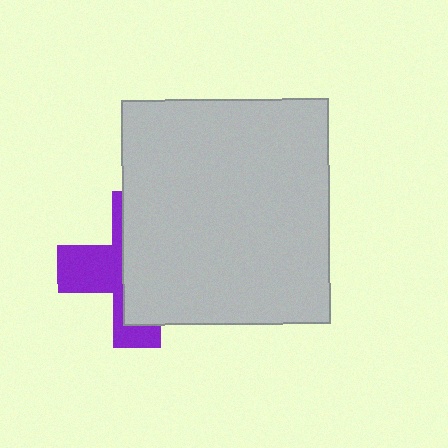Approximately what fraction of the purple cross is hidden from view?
Roughly 61% of the purple cross is hidden behind the light gray rectangle.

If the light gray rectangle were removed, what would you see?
You would see the complete purple cross.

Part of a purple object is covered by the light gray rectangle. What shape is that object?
It is a cross.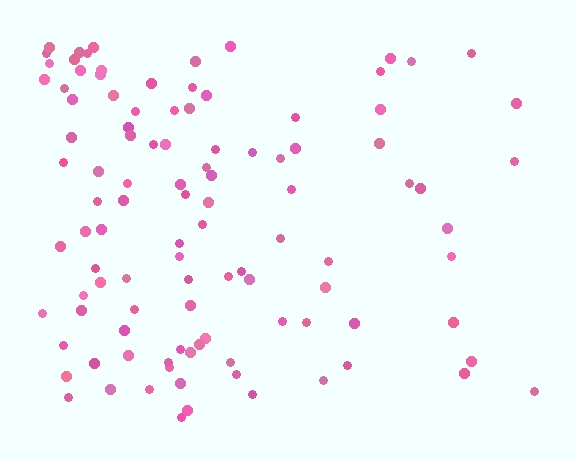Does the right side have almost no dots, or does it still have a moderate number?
Still a moderate number, just noticeably fewer than the left.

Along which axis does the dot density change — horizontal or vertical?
Horizontal.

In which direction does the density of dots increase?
From right to left, with the left side densest.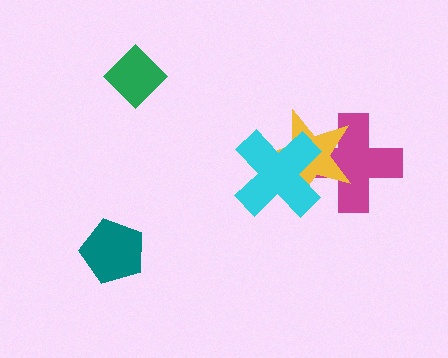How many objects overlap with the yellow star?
2 objects overlap with the yellow star.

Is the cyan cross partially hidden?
No, no other shape covers it.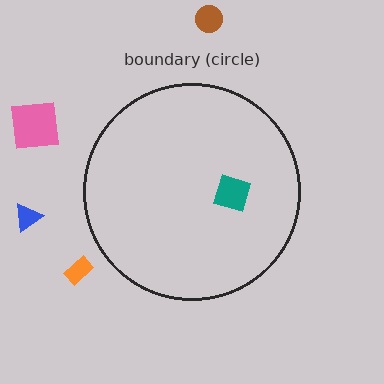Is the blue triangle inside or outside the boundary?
Outside.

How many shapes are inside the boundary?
1 inside, 4 outside.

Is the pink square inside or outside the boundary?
Outside.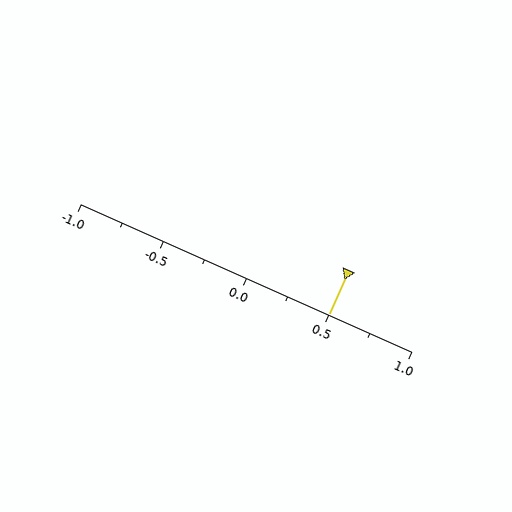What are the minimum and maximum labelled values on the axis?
The axis runs from -1.0 to 1.0.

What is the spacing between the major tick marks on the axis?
The major ticks are spaced 0.5 apart.